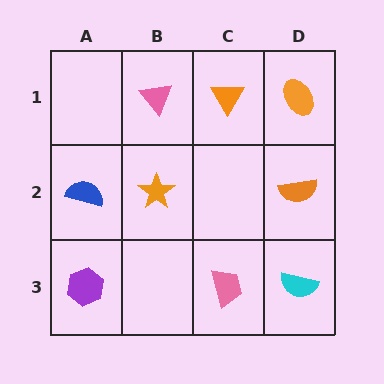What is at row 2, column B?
An orange star.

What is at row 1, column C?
An orange triangle.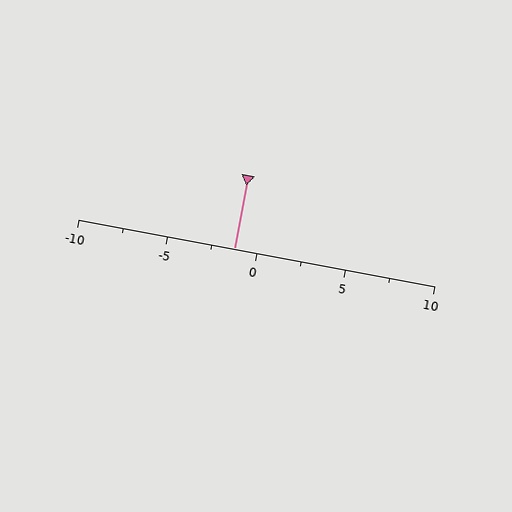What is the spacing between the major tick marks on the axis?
The major ticks are spaced 5 apart.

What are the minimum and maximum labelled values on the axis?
The axis runs from -10 to 10.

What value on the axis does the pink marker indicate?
The marker indicates approximately -1.2.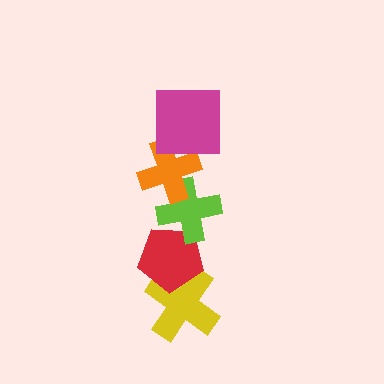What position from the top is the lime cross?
The lime cross is 3rd from the top.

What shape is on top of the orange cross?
The magenta square is on top of the orange cross.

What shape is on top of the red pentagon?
The lime cross is on top of the red pentagon.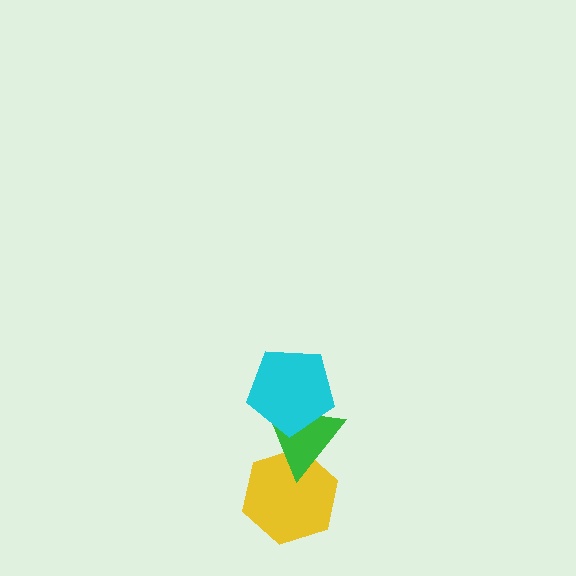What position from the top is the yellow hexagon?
The yellow hexagon is 3rd from the top.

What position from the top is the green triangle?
The green triangle is 2nd from the top.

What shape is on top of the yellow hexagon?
The green triangle is on top of the yellow hexagon.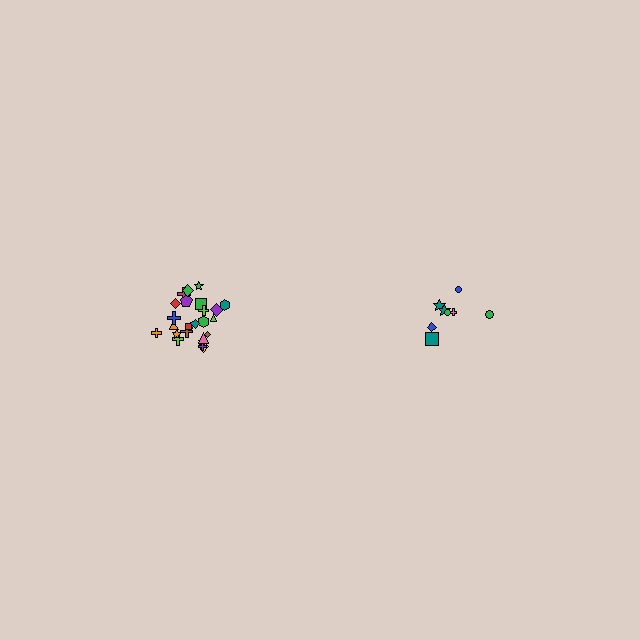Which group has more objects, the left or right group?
The left group.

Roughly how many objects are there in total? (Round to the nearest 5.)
Roughly 35 objects in total.